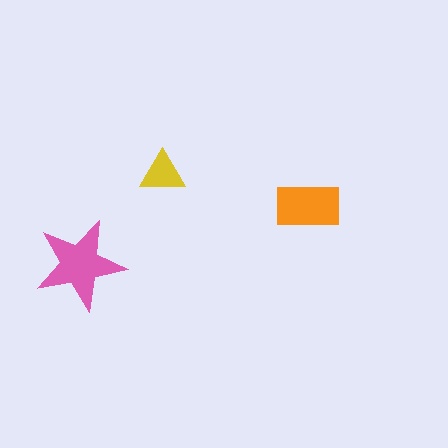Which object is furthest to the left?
The pink star is leftmost.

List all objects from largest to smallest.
The pink star, the orange rectangle, the yellow triangle.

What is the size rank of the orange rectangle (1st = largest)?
2nd.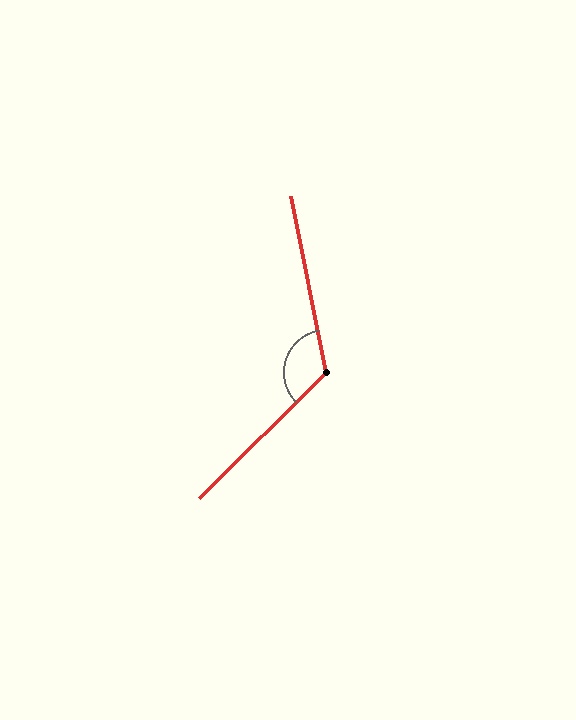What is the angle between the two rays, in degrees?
Approximately 124 degrees.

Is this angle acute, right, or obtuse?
It is obtuse.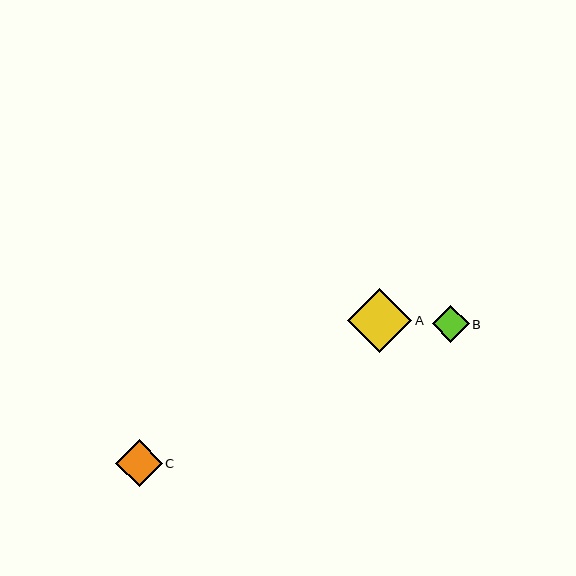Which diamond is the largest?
Diamond A is the largest with a size of approximately 65 pixels.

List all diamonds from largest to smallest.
From largest to smallest: A, C, B.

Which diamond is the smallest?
Diamond B is the smallest with a size of approximately 37 pixels.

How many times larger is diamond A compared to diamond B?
Diamond A is approximately 1.7 times the size of diamond B.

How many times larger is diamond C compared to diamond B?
Diamond C is approximately 1.3 times the size of diamond B.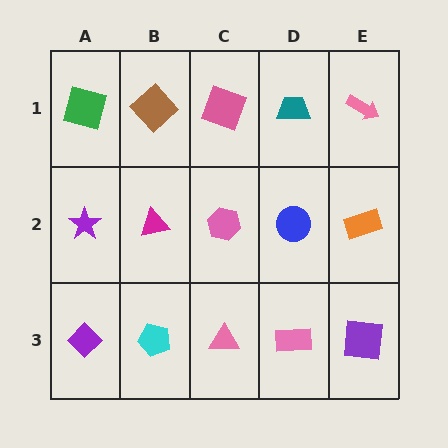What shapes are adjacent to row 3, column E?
An orange rectangle (row 2, column E), a pink rectangle (row 3, column D).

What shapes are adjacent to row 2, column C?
A pink square (row 1, column C), a pink triangle (row 3, column C), a magenta triangle (row 2, column B), a blue circle (row 2, column D).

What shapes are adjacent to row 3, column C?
A pink hexagon (row 2, column C), a cyan pentagon (row 3, column B), a pink rectangle (row 3, column D).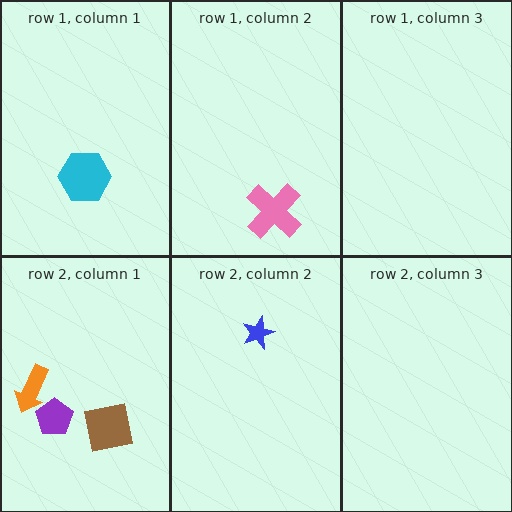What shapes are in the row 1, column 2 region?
The pink cross.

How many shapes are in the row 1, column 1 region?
1.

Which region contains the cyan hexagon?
The row 1, column 1 region.